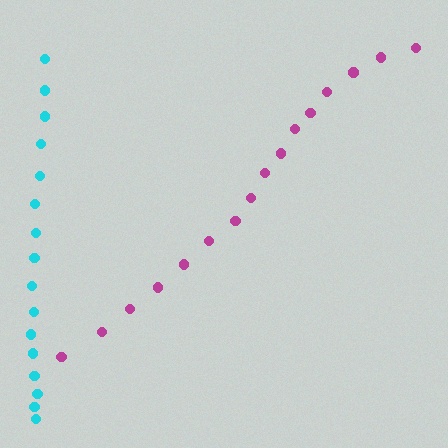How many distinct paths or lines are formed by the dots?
There are 2 distinct paths.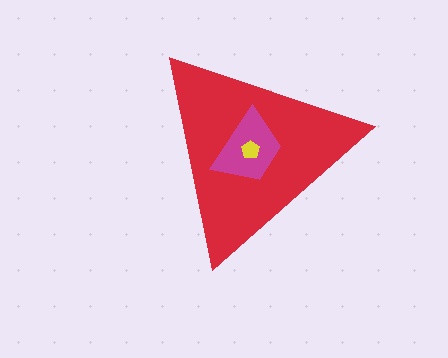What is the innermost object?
The yellow pentagon.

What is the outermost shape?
The red triangle.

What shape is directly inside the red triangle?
The magenta trapezoid.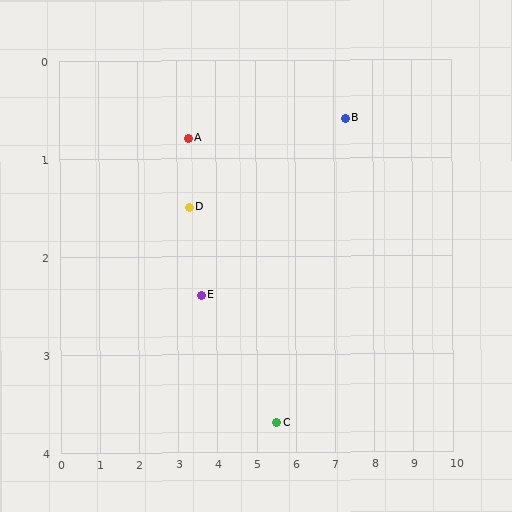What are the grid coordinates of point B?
Point B is at approximately (7.3, 0.6).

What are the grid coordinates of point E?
Point E is at approximately (3.6, 2.4).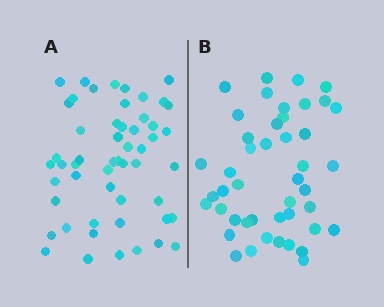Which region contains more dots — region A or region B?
Region A (the left region) has more dots.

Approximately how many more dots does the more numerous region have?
Region A has roughly 8 or so more dots than region B.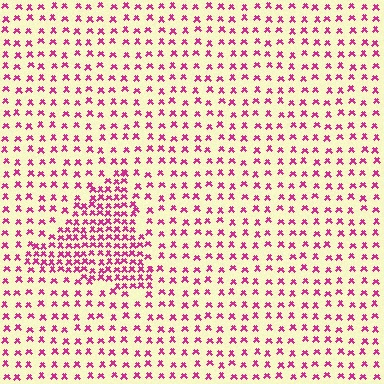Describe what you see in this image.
The image contains small magenta elements arranged at two different densities. A triangle-shaped region is visible where the elements are more densely packed than the surrounding area.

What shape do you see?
I see a triangle.